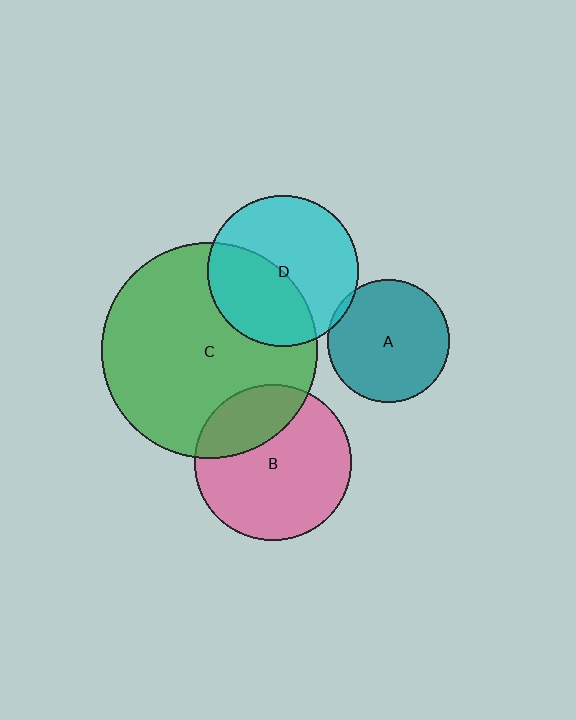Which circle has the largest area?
Circle C (green).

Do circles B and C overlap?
Yes.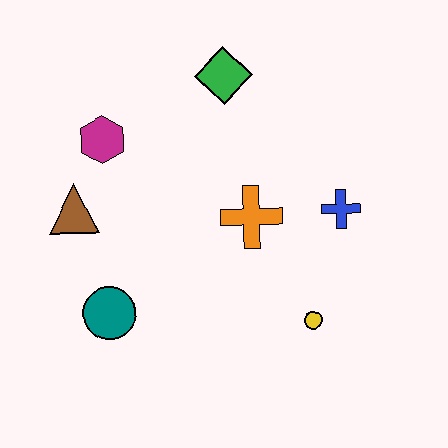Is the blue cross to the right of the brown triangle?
Yes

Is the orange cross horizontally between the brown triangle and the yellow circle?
Yes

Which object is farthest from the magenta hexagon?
The yellow circle is farthest from the magenta hexagon.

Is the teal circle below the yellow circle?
No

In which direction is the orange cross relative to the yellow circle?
The orange cross is above the yellow circle.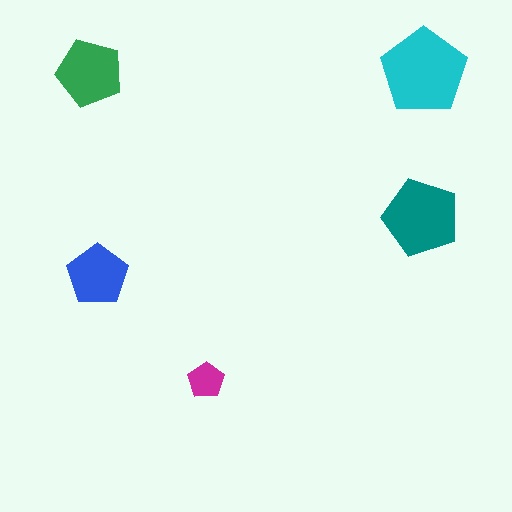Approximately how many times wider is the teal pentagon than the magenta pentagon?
About 2 times wider.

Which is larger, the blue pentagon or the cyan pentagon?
The cyan one.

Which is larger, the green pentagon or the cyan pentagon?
The cyan one.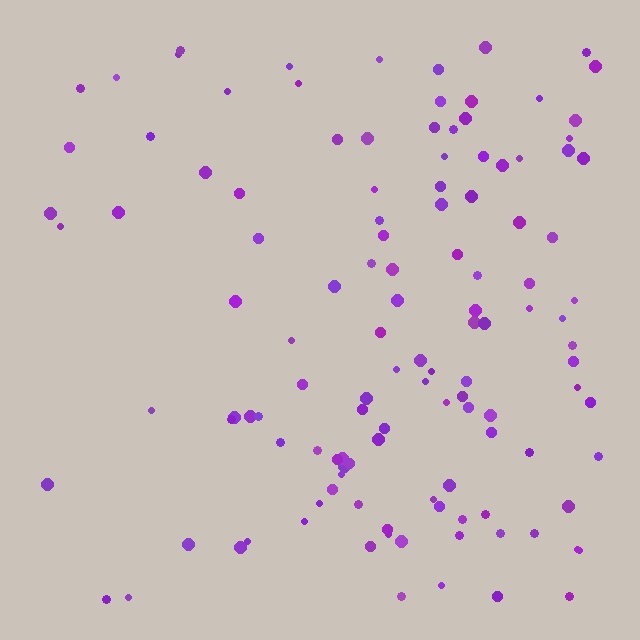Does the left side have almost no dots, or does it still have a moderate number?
Still a moderate number, just noticeably fewer than the right.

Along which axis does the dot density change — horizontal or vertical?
Horizontal.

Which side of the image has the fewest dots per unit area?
The left.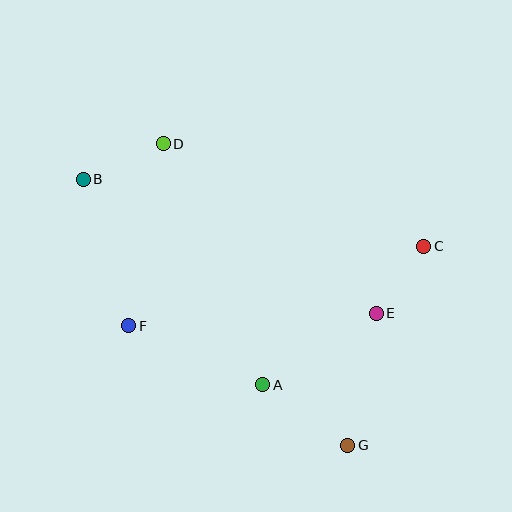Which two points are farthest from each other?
Points B and G are farthest from each other.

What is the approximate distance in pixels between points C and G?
The distance between C and G is approximately 213 pixels.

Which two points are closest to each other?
Points C and E are closest to each other.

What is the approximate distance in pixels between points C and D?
The distance between C and D is approximately 280 pixels.